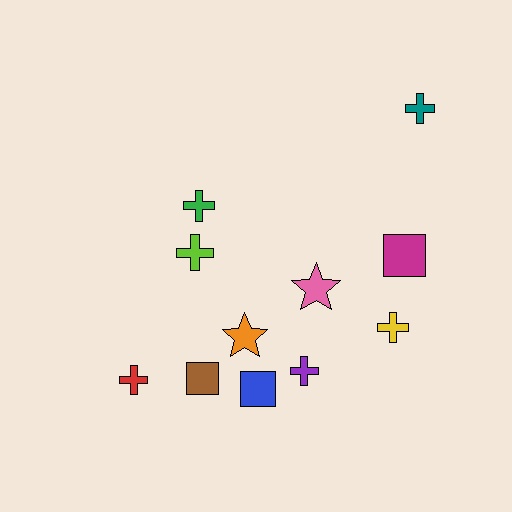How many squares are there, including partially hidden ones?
There are 3 squares.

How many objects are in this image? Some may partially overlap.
There are 11 objects.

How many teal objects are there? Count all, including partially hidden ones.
There is 1 teal object.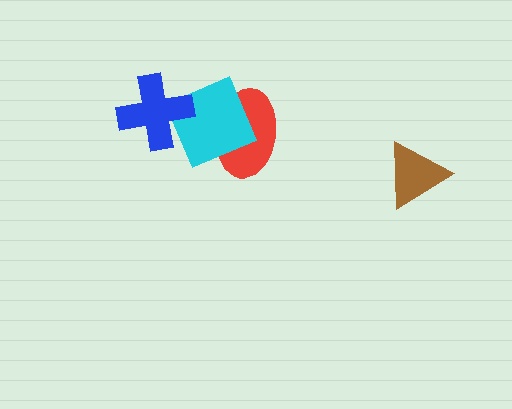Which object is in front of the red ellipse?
The cyan square is in front of the red ellipse.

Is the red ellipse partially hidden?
Yes, it is partially covered by another shape.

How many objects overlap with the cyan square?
2 objects overlap with the cyan square.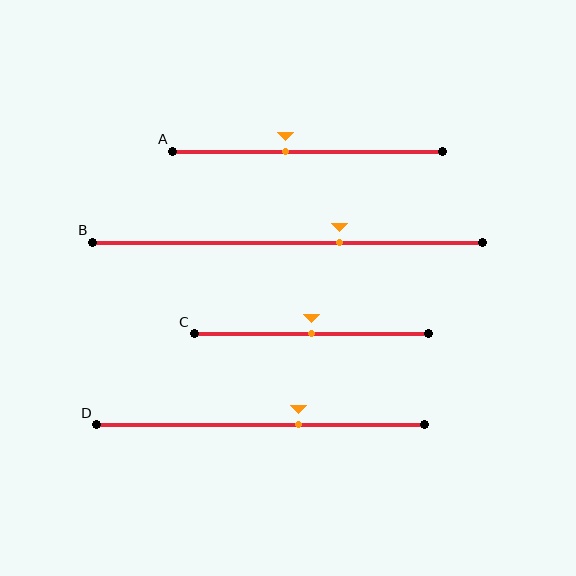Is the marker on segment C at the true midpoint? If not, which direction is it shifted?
Yes, the marker on segment C is at the true midpoint.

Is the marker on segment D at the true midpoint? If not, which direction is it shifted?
No, the marker on segment D is shifted to the right by about 12% of the segment length.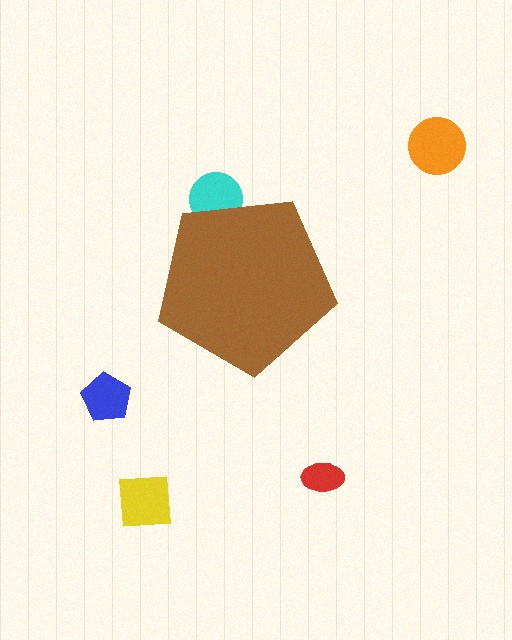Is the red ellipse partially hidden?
No, the red ellipse is fully visible.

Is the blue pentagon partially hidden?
No, the blue pentagon is fully visible.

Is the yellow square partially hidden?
No, the yellow square is fully visible.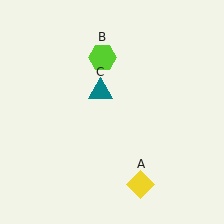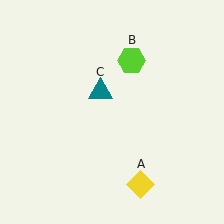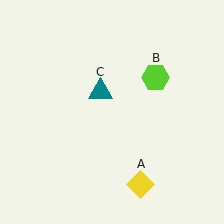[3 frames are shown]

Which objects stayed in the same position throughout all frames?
Yellow diamond (object A) and teal triangle (object C) remained stationary.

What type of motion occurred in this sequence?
The lime hexagon (object B) rotated clockwise around the center of the scene.